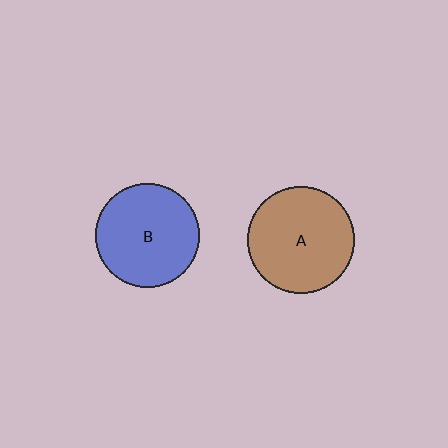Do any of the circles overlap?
No, none of the circles overlap.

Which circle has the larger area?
Circle A (brown).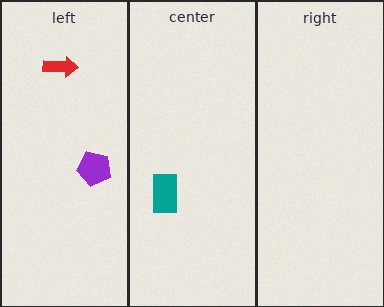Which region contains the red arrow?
The left region.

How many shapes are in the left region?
2.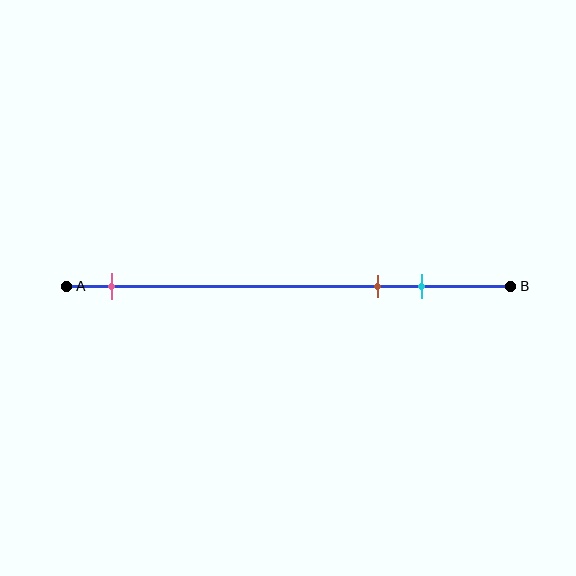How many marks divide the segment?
There are 3 marks dividing the segment.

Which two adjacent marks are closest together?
The brown and cyan marks are the closest adjacent pair.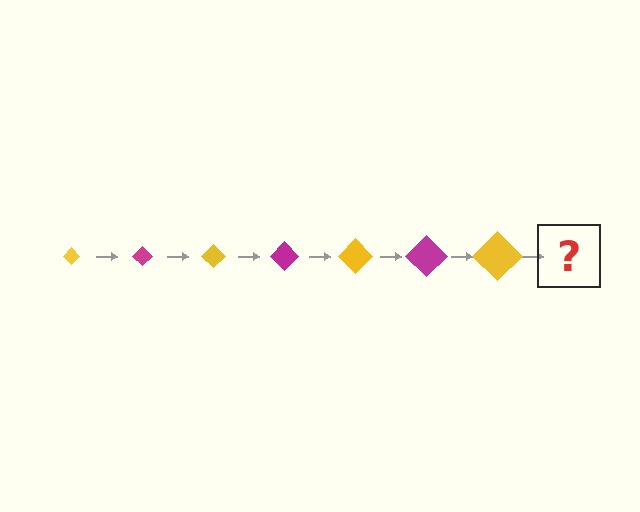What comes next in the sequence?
The next element should be a magenta diamond, larger than the previous one.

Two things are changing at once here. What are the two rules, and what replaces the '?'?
The two rules are that the diamond grows larger each step and the color cycles through yellow and magenta. The '?' should be a magenta diamond, larger than the previous one.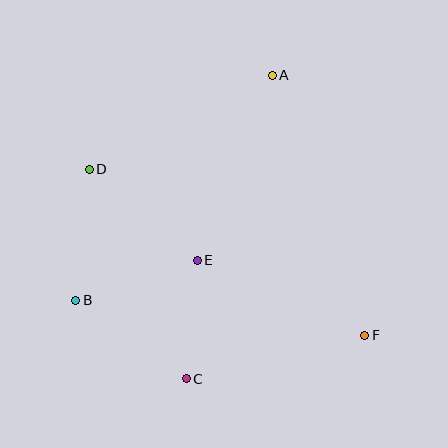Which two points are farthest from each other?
Points D and F are farthest from each other.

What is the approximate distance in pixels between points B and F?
The distance between B and F is approximately 291 pixels.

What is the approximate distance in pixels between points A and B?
The distance between A and B is approximately 299 pixels.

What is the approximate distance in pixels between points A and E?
The distance between A and E is approximately 200 pixels.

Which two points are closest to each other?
Points C and E are closest to each other.